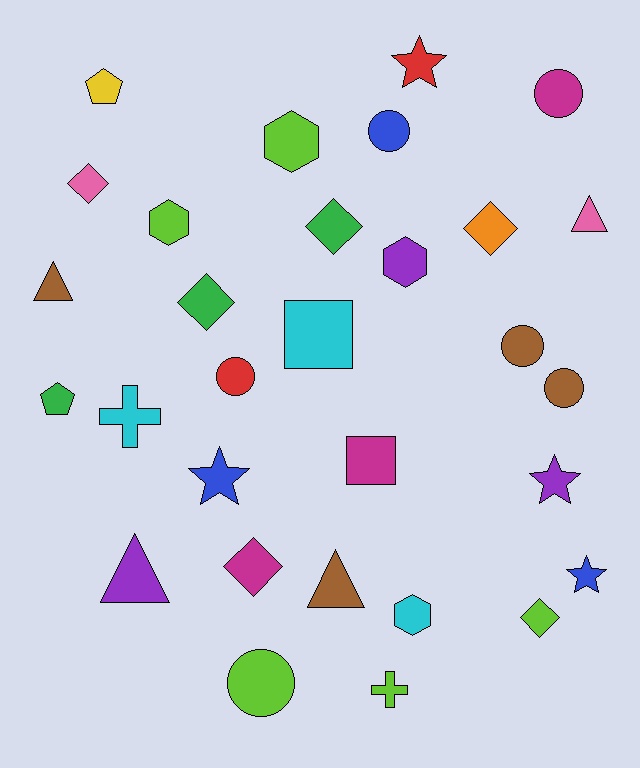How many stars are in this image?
There are 4 stars.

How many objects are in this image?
There are 30 objects.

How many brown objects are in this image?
There are 4 brown objects.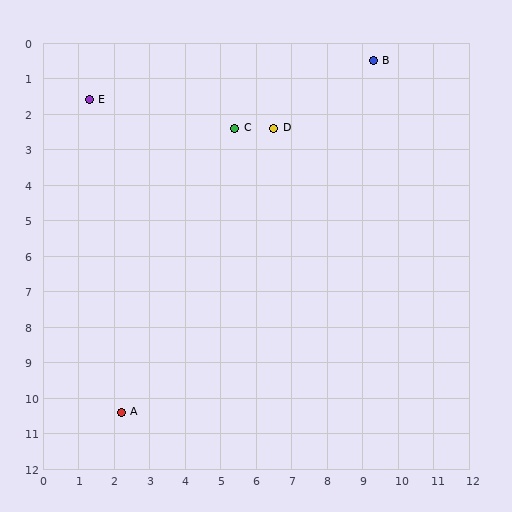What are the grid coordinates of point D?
Point D is at approximately (6.5, 2.4).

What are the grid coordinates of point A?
Point A is at approximately (2.2, 10.4).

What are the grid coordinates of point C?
Point C is at approximately (5.4, 2.4).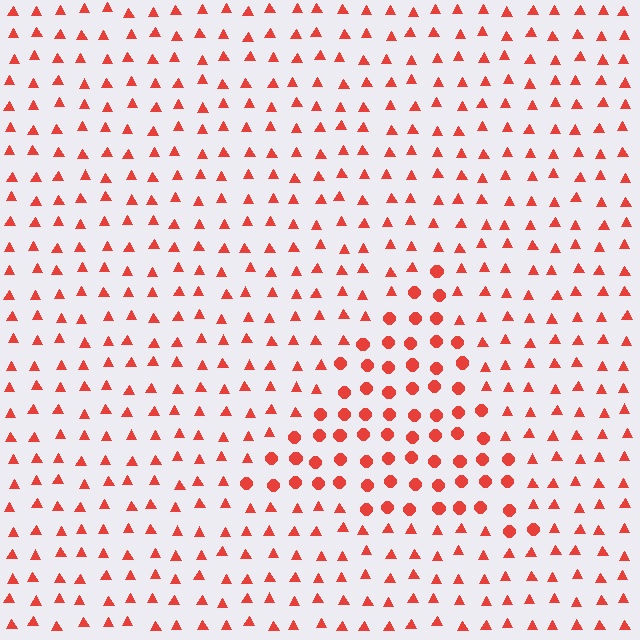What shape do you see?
I see a triangle.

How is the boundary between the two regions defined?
The boundary is defined by a change in element shape: circles inside vs. triangles outside. All elements share the same color and spacing.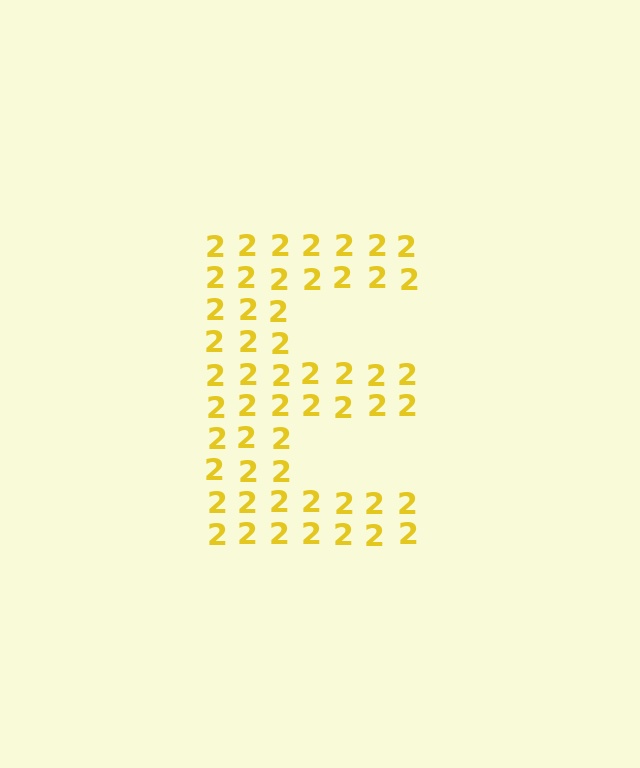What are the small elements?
The small elements are digit 2's.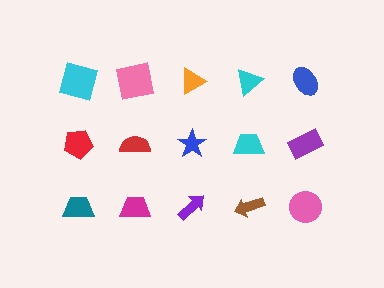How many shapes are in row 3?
5 shapes.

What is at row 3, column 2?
A magenta trapezoid.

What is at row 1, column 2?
A pink square.